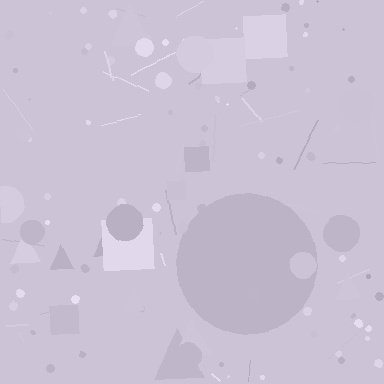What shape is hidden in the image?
A circle is hidden in the image.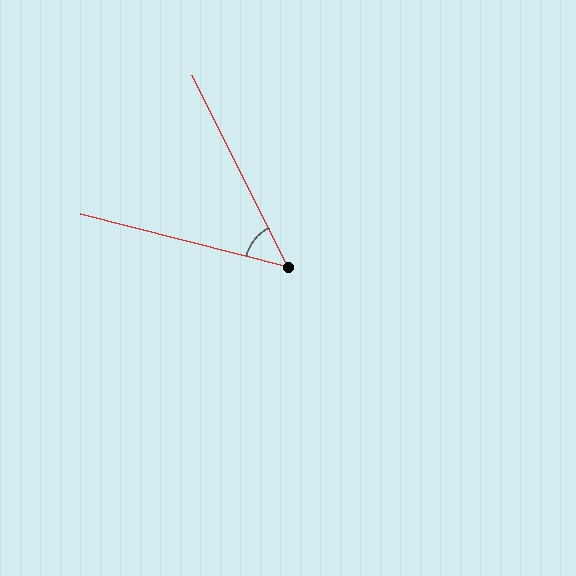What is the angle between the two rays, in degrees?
Approximately 49 degrees.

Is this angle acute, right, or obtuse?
It is acute.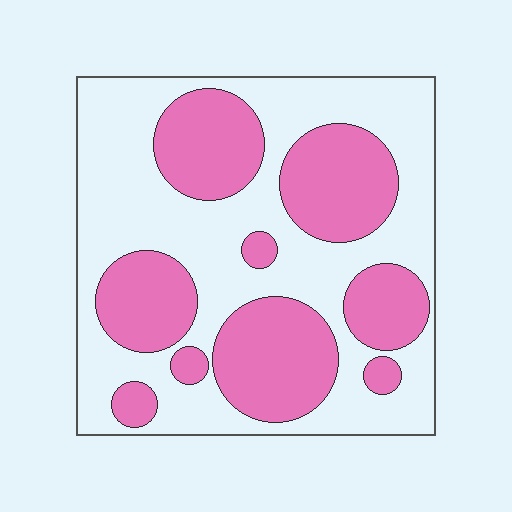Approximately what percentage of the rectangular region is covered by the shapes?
Approximately 40%.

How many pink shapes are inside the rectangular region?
9.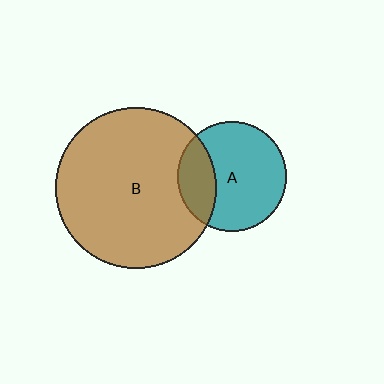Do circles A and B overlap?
Yes.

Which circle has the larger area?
Circle B (brown).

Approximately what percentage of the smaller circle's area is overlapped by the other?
Approximately 25%.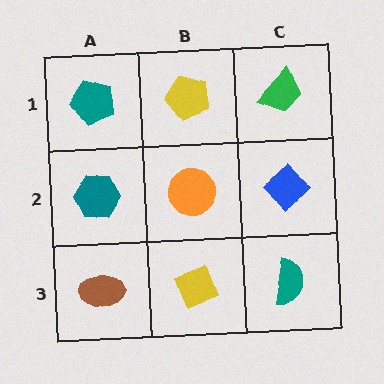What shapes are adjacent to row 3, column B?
An orange circle (row 2, column B), a brown ellipse (row 3, column A), a teal semicircle (row 3, column C).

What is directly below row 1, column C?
A blue diamond.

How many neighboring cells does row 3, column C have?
2.